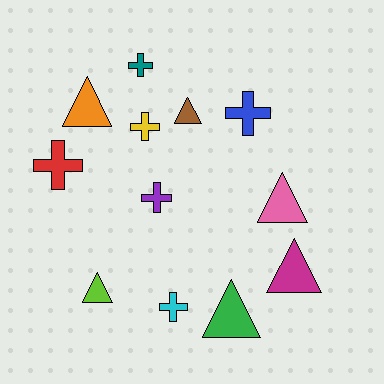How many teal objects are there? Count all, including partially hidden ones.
There is 1 teal object.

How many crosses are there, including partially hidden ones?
There are 6 crosses.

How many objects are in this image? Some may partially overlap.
There are 12 objects.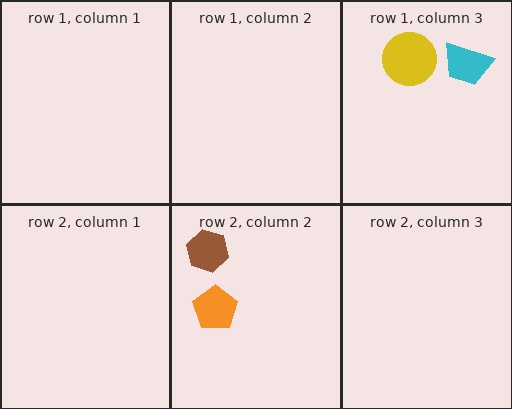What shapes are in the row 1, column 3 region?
The yellow circle, the cyan trapezoid.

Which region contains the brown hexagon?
The row 2, column 2 region.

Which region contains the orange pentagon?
The row 2, column 2 region.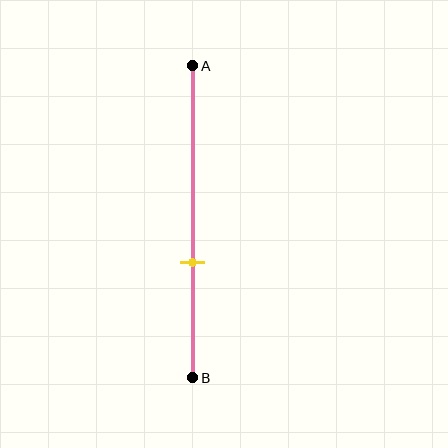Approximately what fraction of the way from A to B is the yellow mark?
The yellow mark is approximately 65% of the way from A to B.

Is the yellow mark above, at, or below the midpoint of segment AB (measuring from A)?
The yellow mark is below the midpoint of segment AB.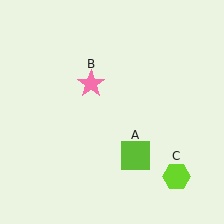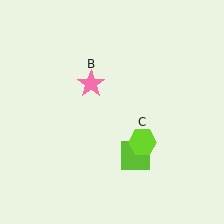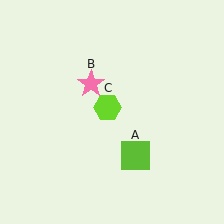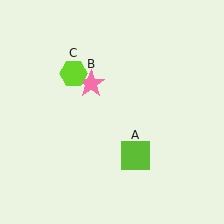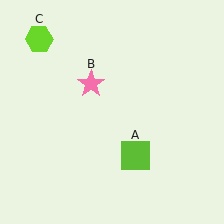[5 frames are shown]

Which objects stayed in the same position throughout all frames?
Lime square (object A) and pink star (object B) remained stationary.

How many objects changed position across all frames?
1 object changed position: lime hexagon (object C).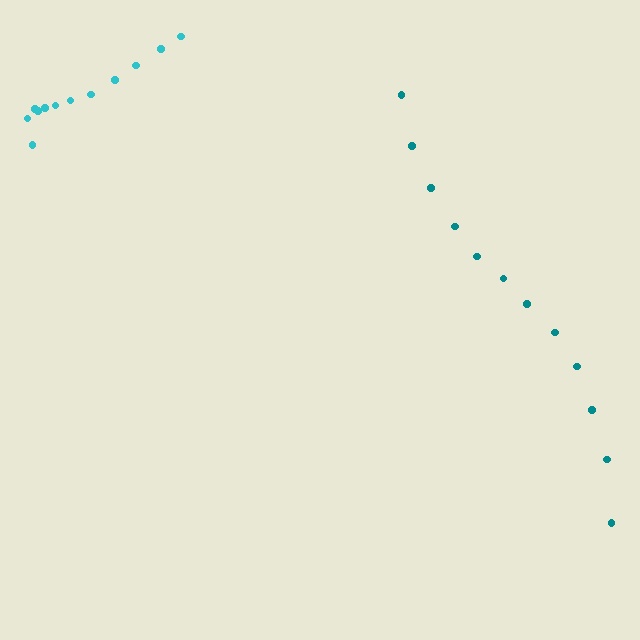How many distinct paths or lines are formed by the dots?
There are 2 distinct paths.